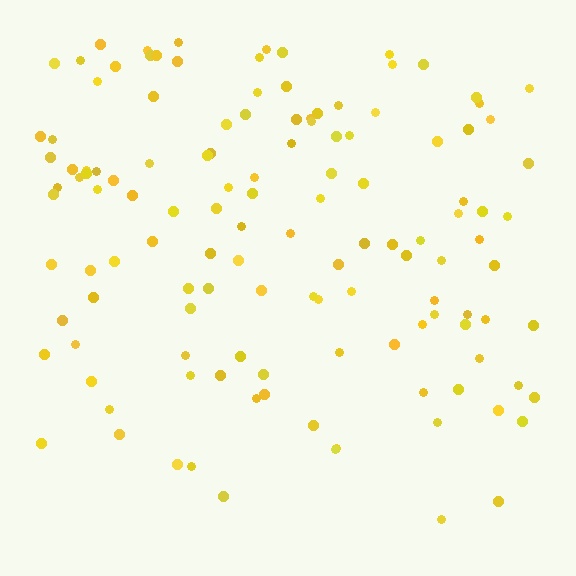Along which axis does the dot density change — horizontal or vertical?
Vertical.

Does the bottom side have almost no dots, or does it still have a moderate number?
Still a moderate number, just noticeably fewer than the top.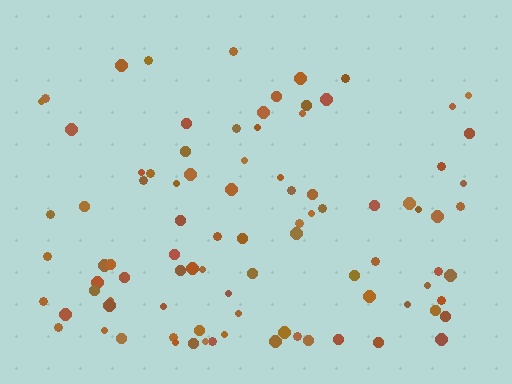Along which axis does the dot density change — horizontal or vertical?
Vertical.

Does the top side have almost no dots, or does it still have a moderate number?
Still a moderate number, just noticeably fewer than the bottom.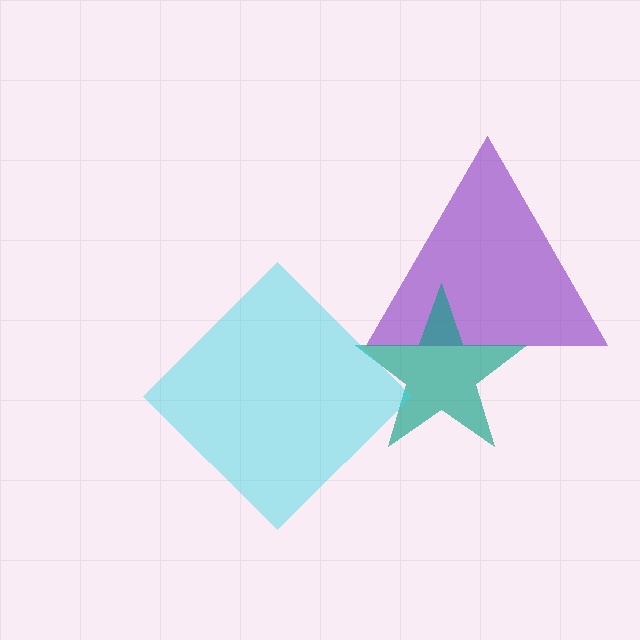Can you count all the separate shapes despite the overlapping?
Yes, there are 3 separate shapes.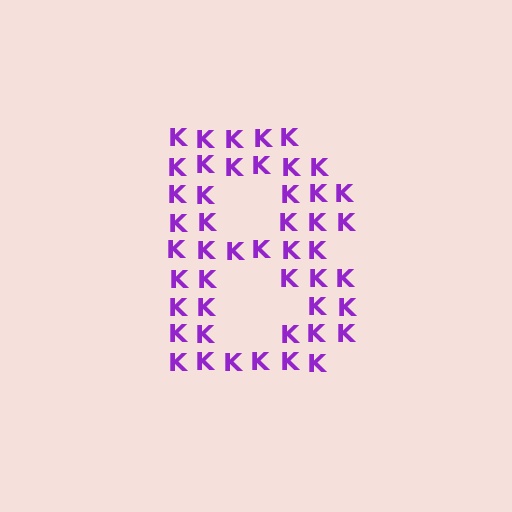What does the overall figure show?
The overall figure shows the letter B.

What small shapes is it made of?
It is made of small letter K's.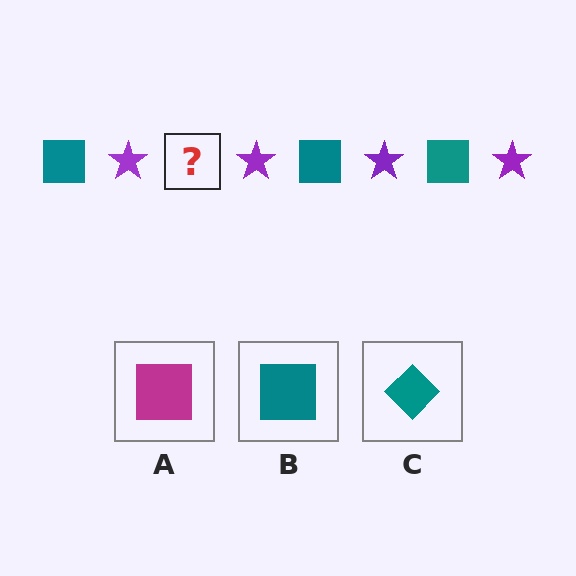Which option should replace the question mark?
Option B.